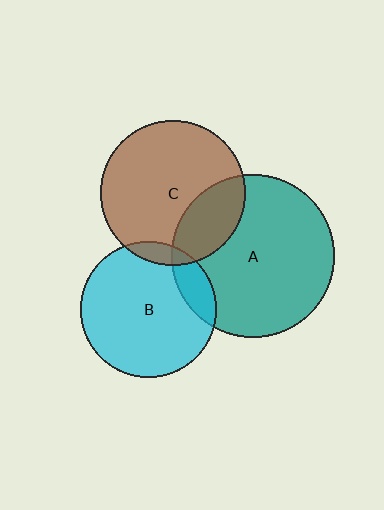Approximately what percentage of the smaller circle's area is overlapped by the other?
Approximately 15%.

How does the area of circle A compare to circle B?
Approximately 1.4 times.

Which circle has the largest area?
Circle A (teal).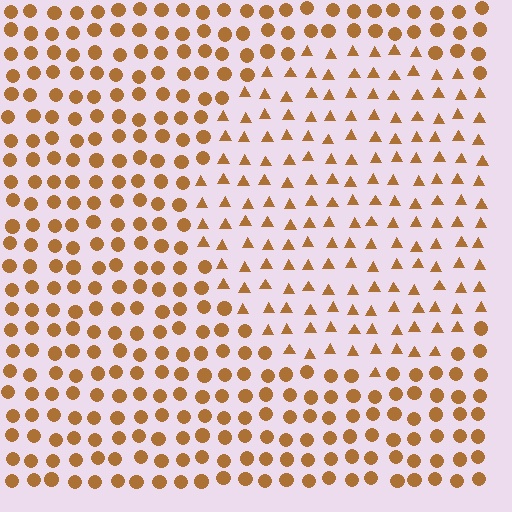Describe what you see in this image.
The image is filled with small brown elements arranged in a uniform grid. A circle-shaped region contains triangles, while the surrounding area contains circles. The boundary is defined purely by the change in element shape.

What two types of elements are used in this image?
The image uses triangles inside the circle region and circles outside it.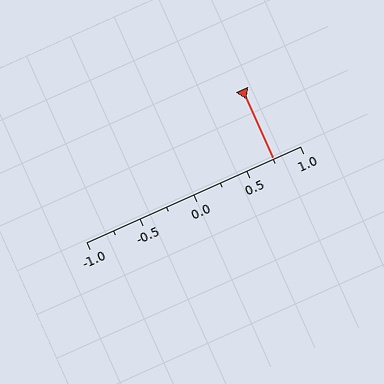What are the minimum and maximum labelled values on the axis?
The axis runs from -1.0 to 1.0.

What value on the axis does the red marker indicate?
The marker indicates approximately 0.75.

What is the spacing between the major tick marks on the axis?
The major ticks are spaced 0.5 apart.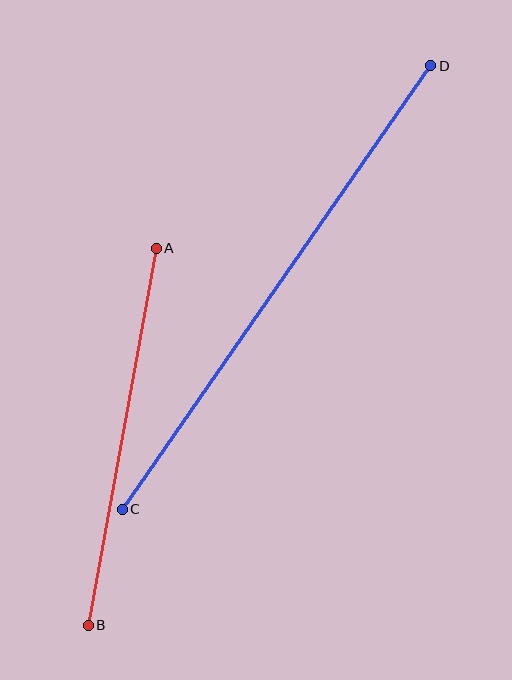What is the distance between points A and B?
The distance is approximately 383 pixels.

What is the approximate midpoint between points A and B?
The midpoint is at approximately (122, 437) pixels.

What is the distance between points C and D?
The distance is approximately 540 pixels.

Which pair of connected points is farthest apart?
Points C and D are farthest apart.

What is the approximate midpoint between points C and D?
The midpoint is at approximately (276, 288) pixels.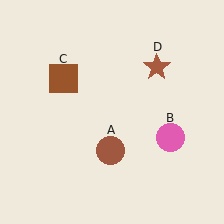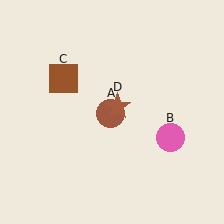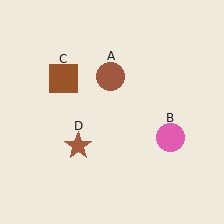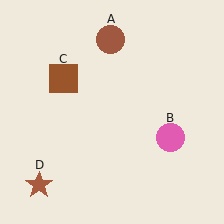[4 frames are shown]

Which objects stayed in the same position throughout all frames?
Pink circle (object B) and brown square (object C) remained stationary.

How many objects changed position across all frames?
2 objects changed position: brown circle (object A), brown star (object D).